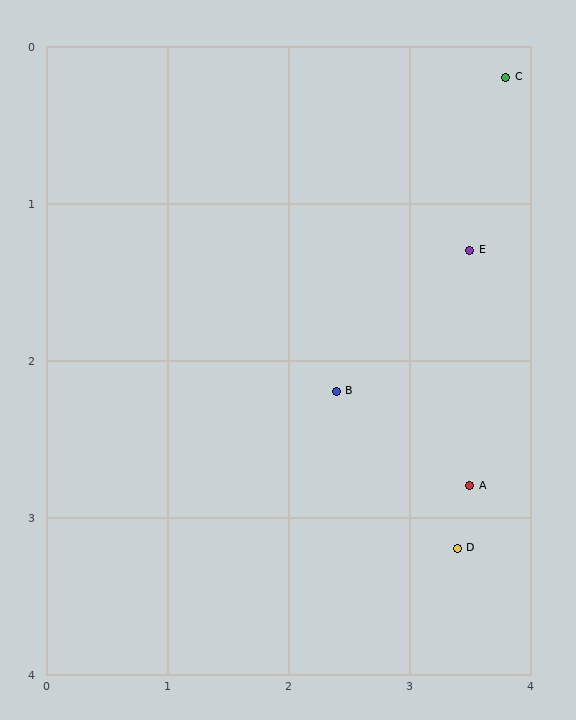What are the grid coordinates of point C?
Point C is at approximately (3.8, 0.2).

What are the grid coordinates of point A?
Point A is at approximately (3.5, 2.8).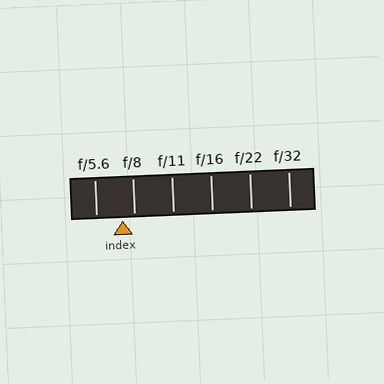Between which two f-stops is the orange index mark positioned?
The index mark is between f/5.6 and f/8.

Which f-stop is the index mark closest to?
The index mark is closest to f/8.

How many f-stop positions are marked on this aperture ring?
There are 6 f-stop positions marked.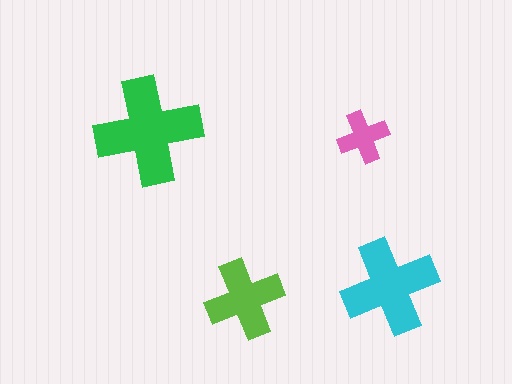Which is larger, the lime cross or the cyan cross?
The cyan one.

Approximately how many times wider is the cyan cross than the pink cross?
About 2 times wider.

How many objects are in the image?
There are 4 objects in the image.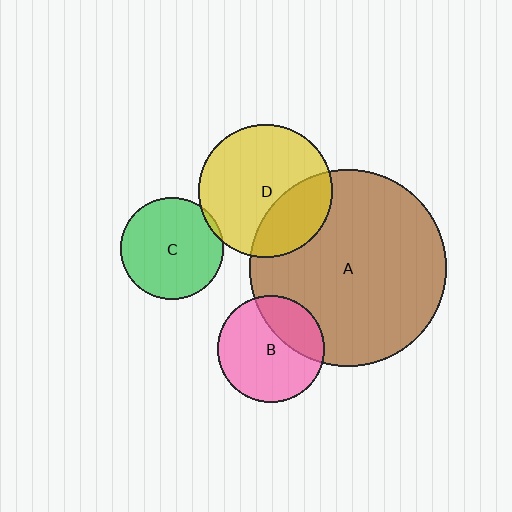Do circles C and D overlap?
Yes.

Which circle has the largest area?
Circle A (brown).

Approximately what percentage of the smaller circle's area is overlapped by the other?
Approximately 5%.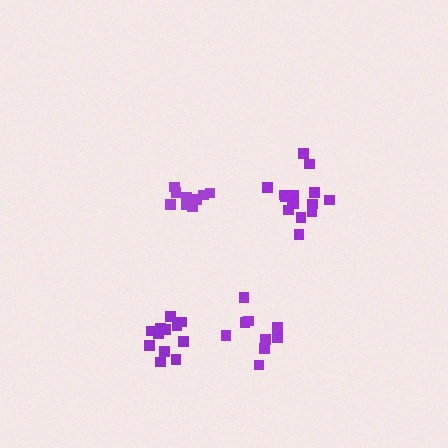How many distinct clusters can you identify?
There are 4 distinct clusters.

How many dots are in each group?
Group 1: 9 dots, Group 2: 11 dots, Group 3: 15 dots, Group 4: 12 dots (47 total).